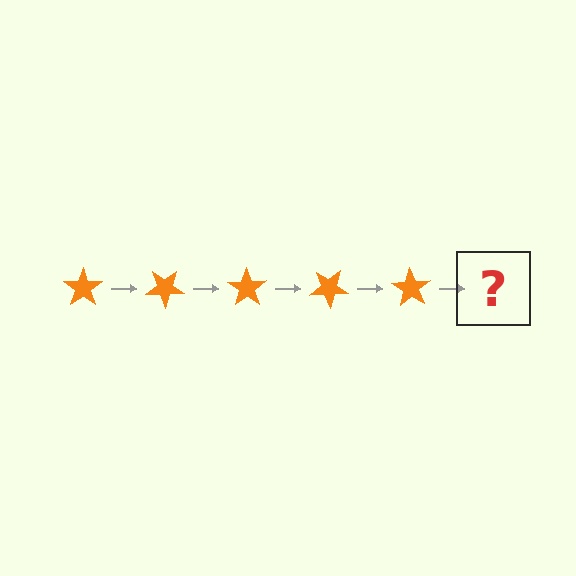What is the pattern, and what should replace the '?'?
The pattern is that the star rotates 35 degrees each step. The '?' should be an orange star rotated 175 degrees.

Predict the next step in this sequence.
The next step is an orange star rotated 175 degrees.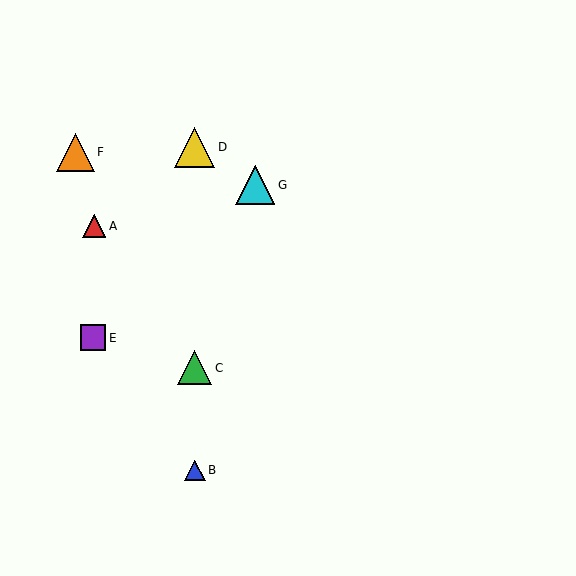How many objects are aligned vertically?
3 objects (B, C, D) are aligned vertically.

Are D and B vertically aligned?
Yes, both are at x≈195.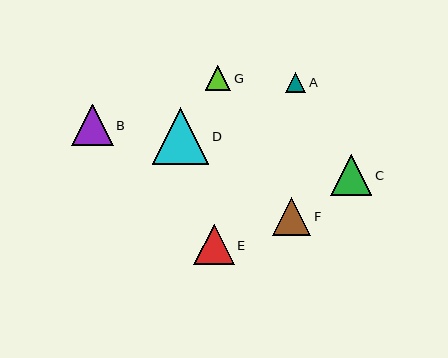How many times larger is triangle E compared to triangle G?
Triangle E is approximately 1.6 times the size of triangle G.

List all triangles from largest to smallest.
From largest to smallest: D, B, C, E, F, G, A.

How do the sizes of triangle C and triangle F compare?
Triangle C and triangle F are approximately the same size.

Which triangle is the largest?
Triangle D is the largest with a size of approximately 56 pixels.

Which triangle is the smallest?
Triangle A is the smallest with a size of approximately 20 pixels.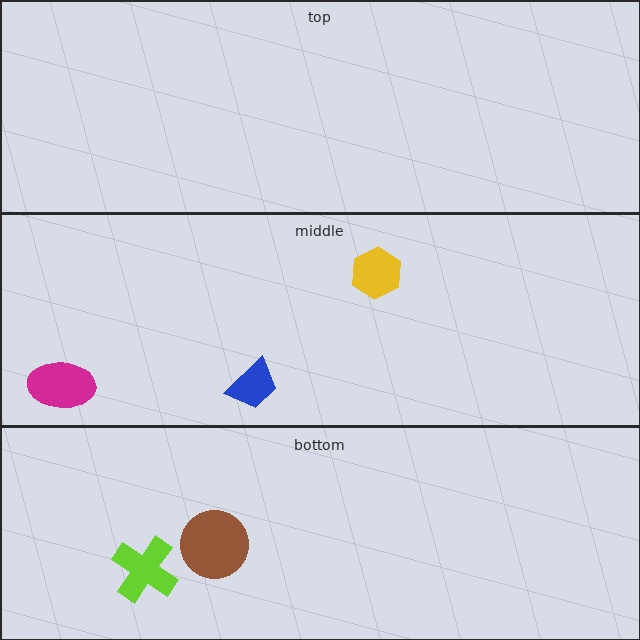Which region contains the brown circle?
The bottom region.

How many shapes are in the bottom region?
2.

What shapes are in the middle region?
The yellow hexagon, the magenta ellipse, the blue trapezoid.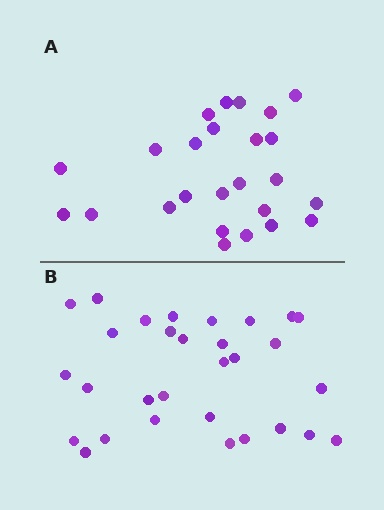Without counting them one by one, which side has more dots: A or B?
Region B (the bottom region) has more dots.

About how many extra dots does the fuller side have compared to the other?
Region B has about 5 more dots than region A.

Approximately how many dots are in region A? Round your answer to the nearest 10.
About 20 dots. (The exact count is 25, which rounds to 20.)